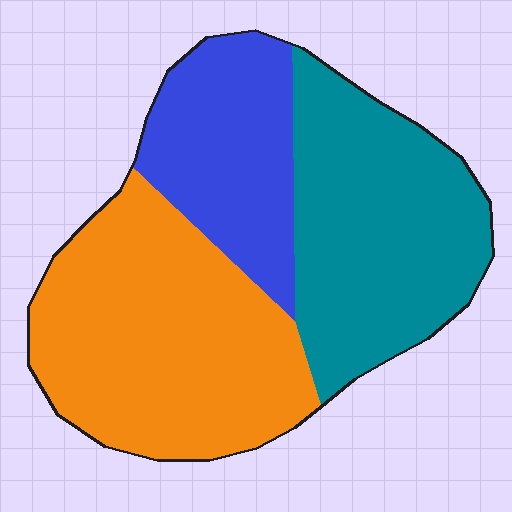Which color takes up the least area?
Blue, at roughly 25%.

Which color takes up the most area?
Orange, at roughly 40%.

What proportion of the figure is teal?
Teal covers around 35% of the figure.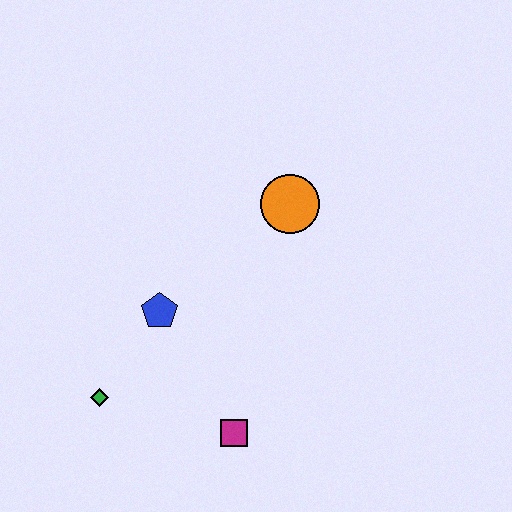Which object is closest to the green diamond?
The blue pentagon is closest to the green diamond.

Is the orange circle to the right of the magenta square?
Yes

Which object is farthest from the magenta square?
The orange circle is farthest from the magenta square.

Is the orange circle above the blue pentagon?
Yes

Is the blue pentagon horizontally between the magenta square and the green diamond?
Yes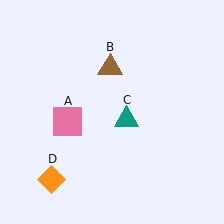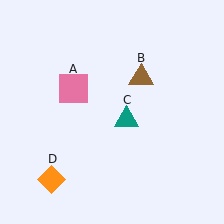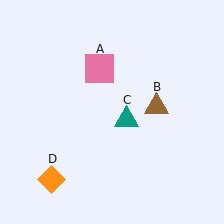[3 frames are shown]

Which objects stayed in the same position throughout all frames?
Teal triangle (object C) and orange diamond (object D) remained stationary.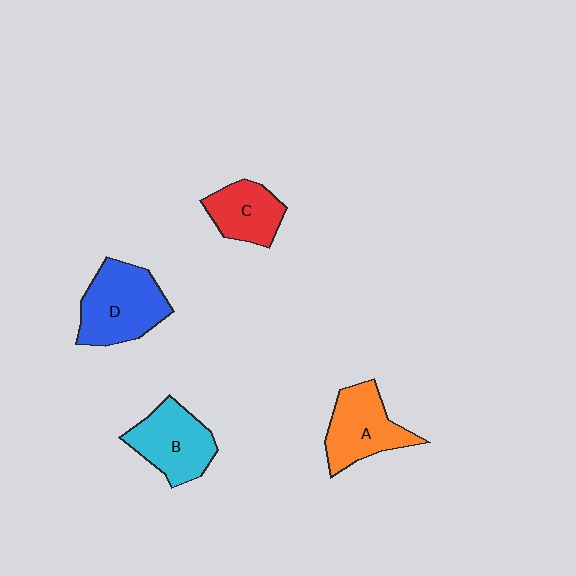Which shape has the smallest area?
Shape C (red).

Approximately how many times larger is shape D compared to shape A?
Approximately 1.2 times.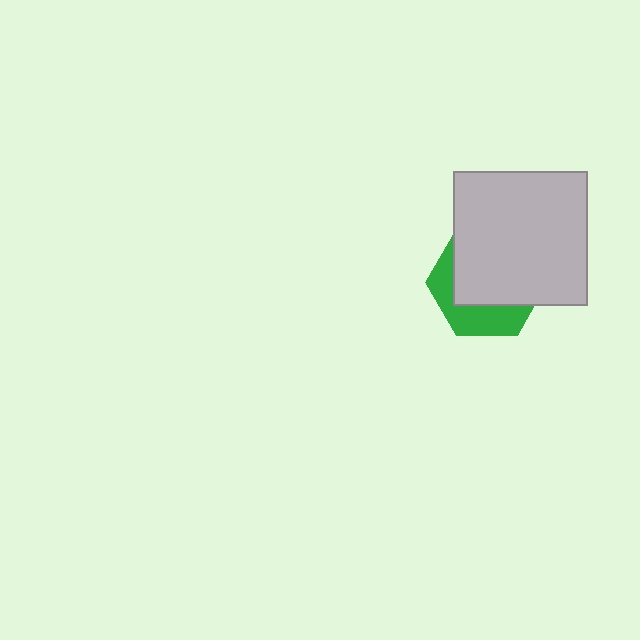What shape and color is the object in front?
The object in front is a light gray square.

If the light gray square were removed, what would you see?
You would see the complete green hexagon.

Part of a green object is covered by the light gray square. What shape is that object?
It is a hexagon.